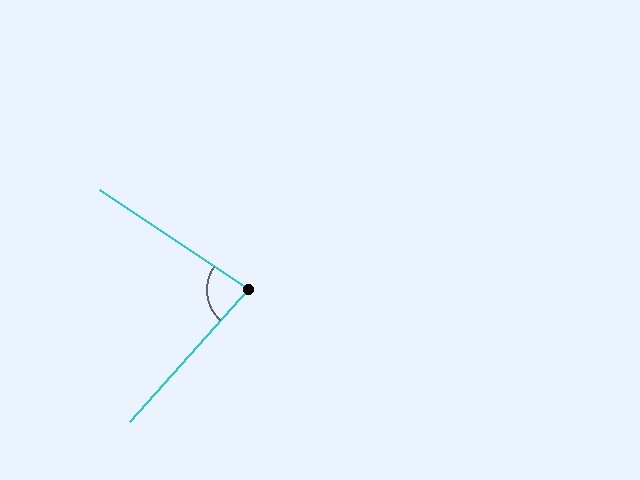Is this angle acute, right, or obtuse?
It is acute.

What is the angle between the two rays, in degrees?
Approximately 82 degrees.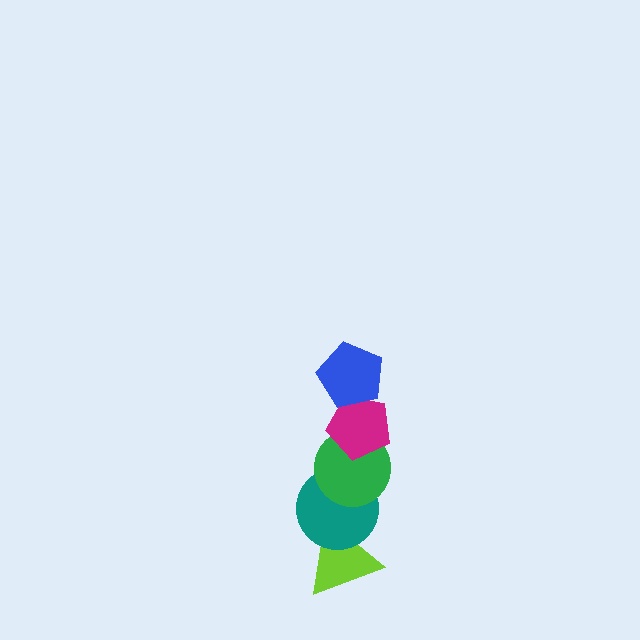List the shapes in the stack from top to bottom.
From top to bottom: the blue pentagon, the magenta pentagon, the green circle, the teal circle, the lime triangle.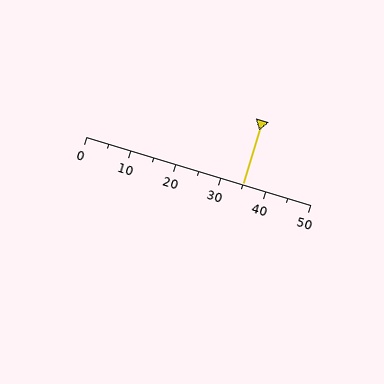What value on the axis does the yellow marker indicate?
The marker indicates approximately 35.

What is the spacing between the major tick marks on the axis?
The major ticks are spaced 10 apart.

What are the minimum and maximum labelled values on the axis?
The axis runs from 0 to 50.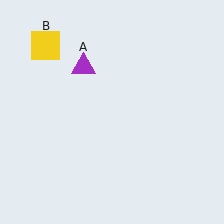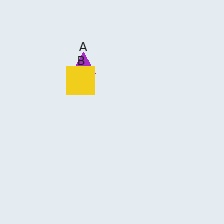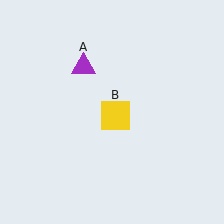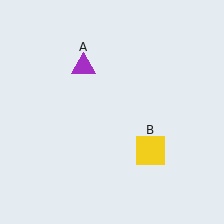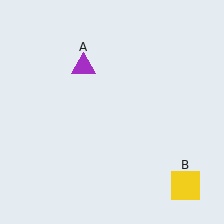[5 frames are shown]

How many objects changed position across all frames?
1 object changed position: yellow square (object B).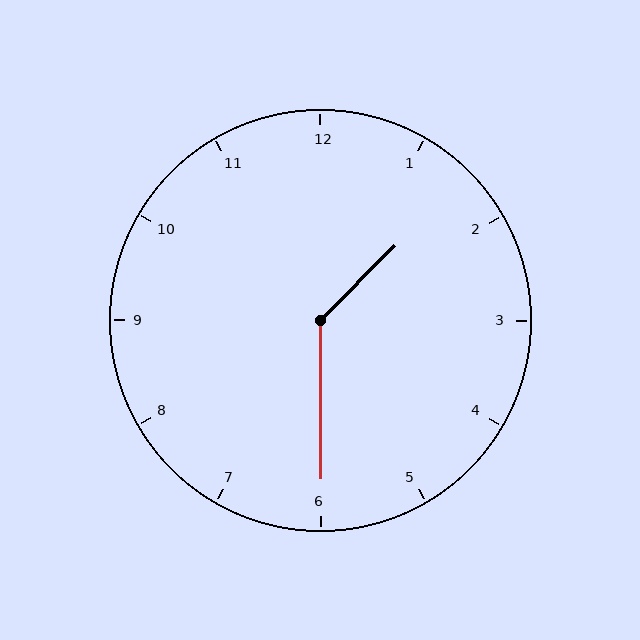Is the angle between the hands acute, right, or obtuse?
It is obtuse.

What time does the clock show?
1:30.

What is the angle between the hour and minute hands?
Approximately 135 degrees.